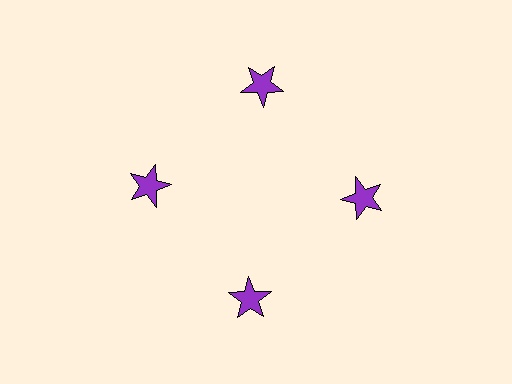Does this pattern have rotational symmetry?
Yes, this pattern has 4-fold rotational symmetry. It looks the same after rotating 90 degrees around the center.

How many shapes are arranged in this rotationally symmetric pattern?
There are 4 shapes, arranged in 4 groups of 1.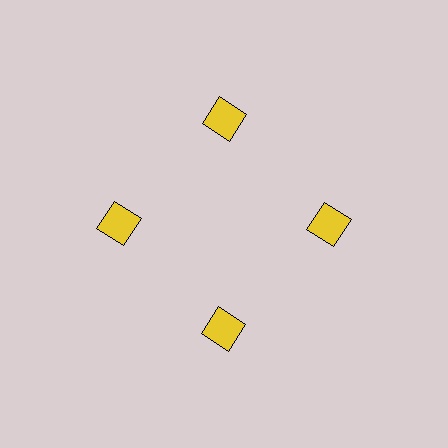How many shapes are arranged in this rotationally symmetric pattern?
There are 4 shapes, arranged in 4 groups of 1.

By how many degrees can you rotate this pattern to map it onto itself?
The pattern maps onto itself every 90 degrees of rotation.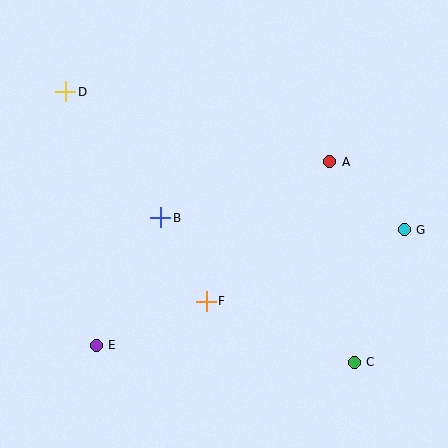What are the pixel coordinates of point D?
Point D is at (66, 92).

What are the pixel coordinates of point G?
Point G is at (404, 230).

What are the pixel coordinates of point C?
Point C is at (354, 362).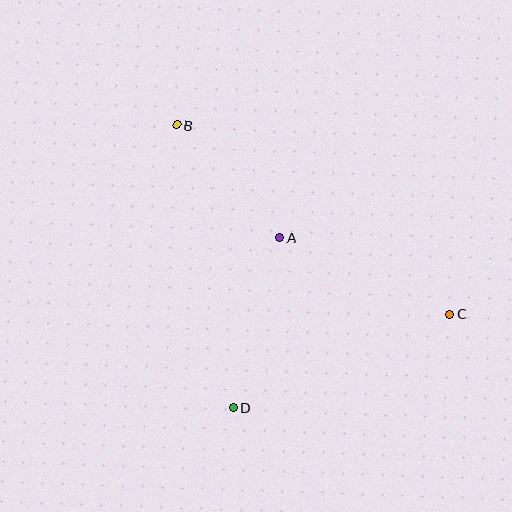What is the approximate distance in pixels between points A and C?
The distance between A and C is approximately 187 pixels.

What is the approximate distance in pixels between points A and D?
The distance between A and D is approximately 176 pixels.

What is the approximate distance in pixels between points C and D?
The distance between C and D is approximately 236 pixels.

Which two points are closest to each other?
Points A and B are closest to each other.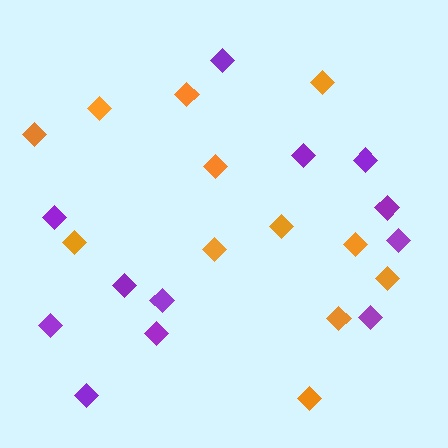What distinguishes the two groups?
There are 2 groups: one group of orange diamonds (12) and one group of purple diamonds (12).